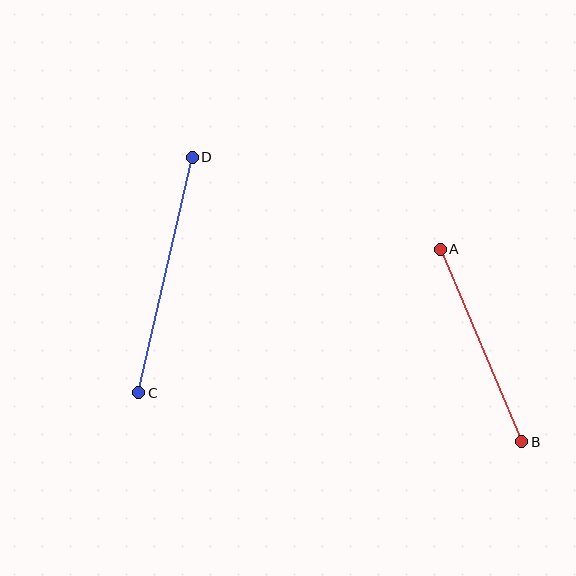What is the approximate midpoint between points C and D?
The midpoint is at approximately (166, 275) pixels.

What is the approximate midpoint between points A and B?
The midpoint is at approximately (481, 346) pixels.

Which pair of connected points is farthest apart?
Points C and D are farthest apart.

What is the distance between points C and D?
The distance is approximately 242 pixels.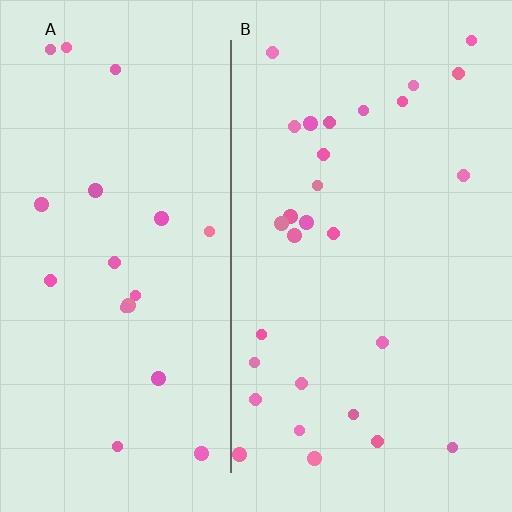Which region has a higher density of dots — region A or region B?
B (the right).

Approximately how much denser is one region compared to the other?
Approximately 1.5× — region B over region A.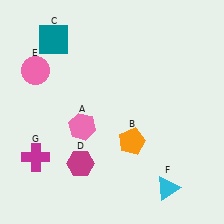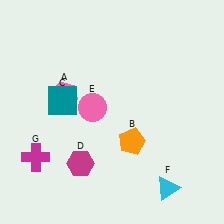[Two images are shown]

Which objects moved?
The objects that moved are: the pink hexagon (A), the teal square (C), the pink circle (E).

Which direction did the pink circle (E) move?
The pink circle (E) moved right.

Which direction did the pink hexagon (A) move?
The pink hexagon (A) moved up.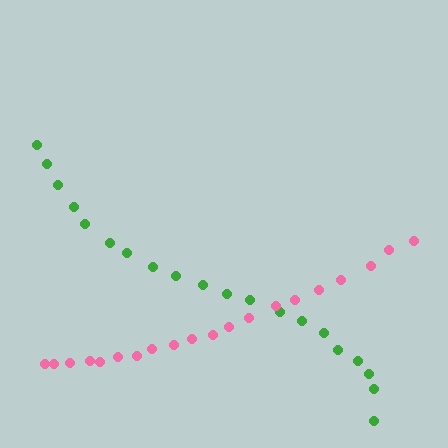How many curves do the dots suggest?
There are 2 distinct paths.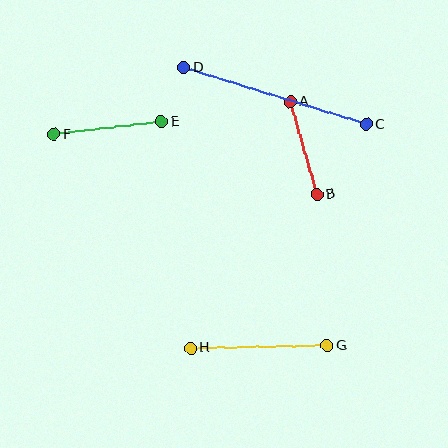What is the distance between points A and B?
The distance is approximately 97 pixels.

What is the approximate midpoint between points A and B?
The midpoint is at approximately (304, 148) pixels.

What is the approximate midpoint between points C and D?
The midpoint is at approximately (275, 96) pixels.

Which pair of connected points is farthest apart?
Points C and D are farthest apart.